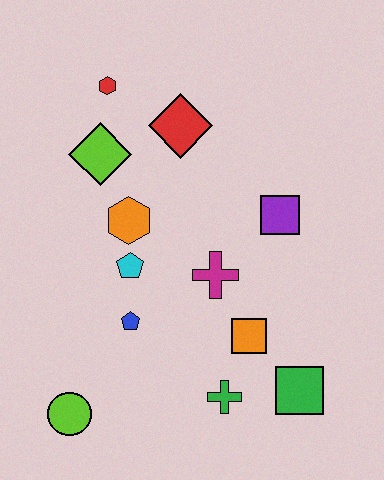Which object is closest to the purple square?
The magenta cross is closest to the purple square.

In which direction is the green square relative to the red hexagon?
The green square is below the red hexagon.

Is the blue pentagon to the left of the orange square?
Yes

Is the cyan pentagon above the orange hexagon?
No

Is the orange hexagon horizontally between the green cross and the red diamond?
No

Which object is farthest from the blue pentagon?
The red hexagon is farthest from the blue pentagon.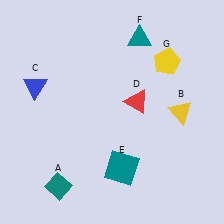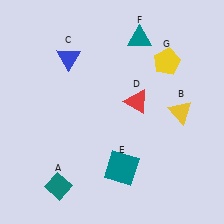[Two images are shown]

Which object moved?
The blue triangle (C) moved right.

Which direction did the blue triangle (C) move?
The blue triangle (C) moved right.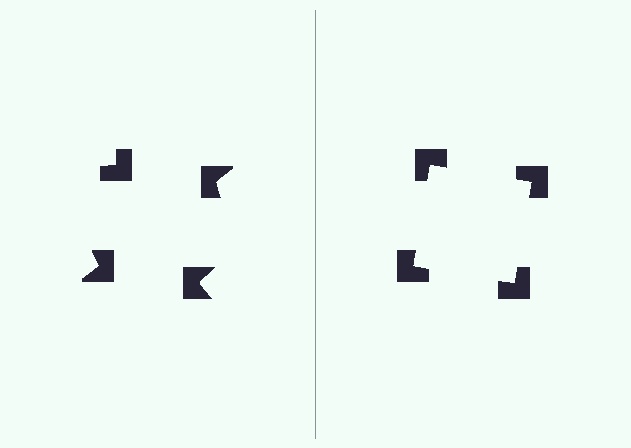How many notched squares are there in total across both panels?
8 — 4 on each side.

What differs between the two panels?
The notched squares are positioned identically on both sides; only the wedge orientations differ. On the right they align to a square; on the left they are misaligned.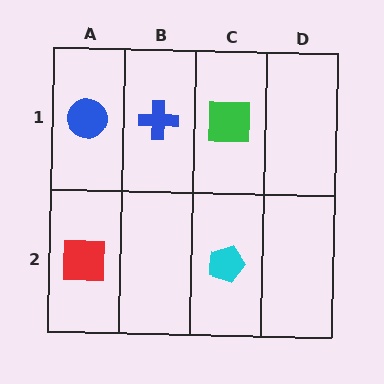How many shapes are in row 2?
2 shapes.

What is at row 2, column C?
A cyan pentagon.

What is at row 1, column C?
A green square.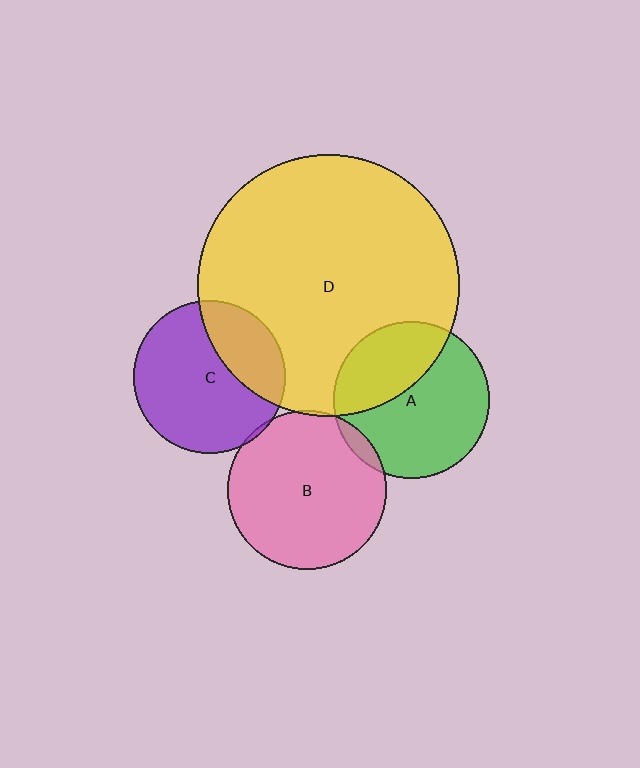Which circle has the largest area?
Circle D (yellow).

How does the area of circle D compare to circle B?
Approximately 2.7 times.